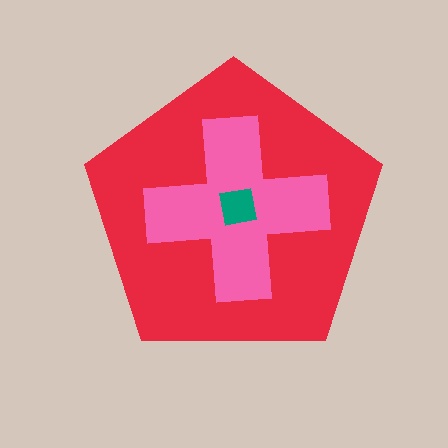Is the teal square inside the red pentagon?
Yes.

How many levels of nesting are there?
3.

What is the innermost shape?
The teal square.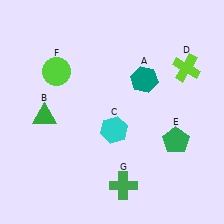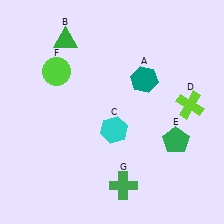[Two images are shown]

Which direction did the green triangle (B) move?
The green triangle (B) moved up.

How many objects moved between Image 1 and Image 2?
2 objects moved between the two images.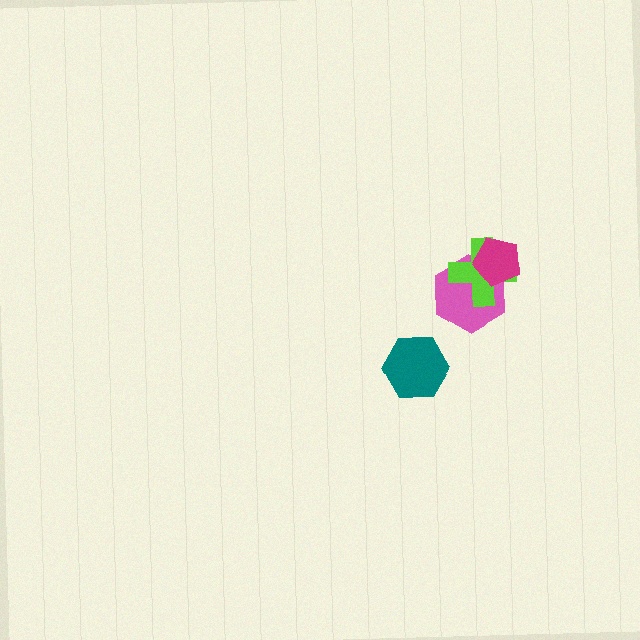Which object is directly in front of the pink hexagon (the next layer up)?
The lime cross is directly in front of the pink hexagon.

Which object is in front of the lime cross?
The magenta pentagon is in front of the lime cross.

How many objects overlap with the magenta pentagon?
2 objects overlap with the magenta pentagon.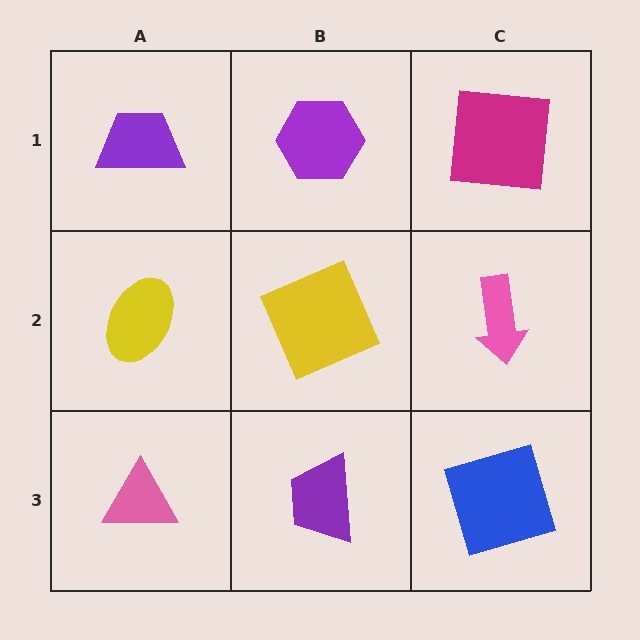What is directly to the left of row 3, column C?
A purple trapezoid.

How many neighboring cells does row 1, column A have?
2.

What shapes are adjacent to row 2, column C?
A magenta square (row 1, column C), a blue square (row 3, column C), a yellow square (row 2, column B).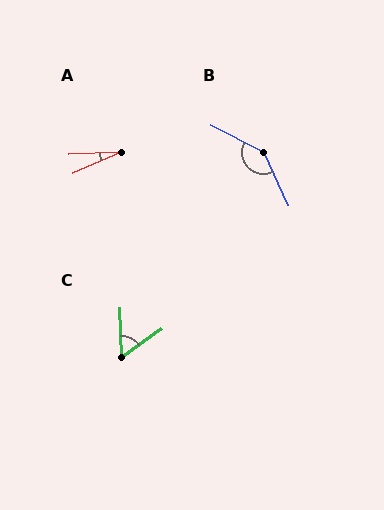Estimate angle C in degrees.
Approximately 56 degrees.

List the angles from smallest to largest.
A (21°), C (56°), B (142°).